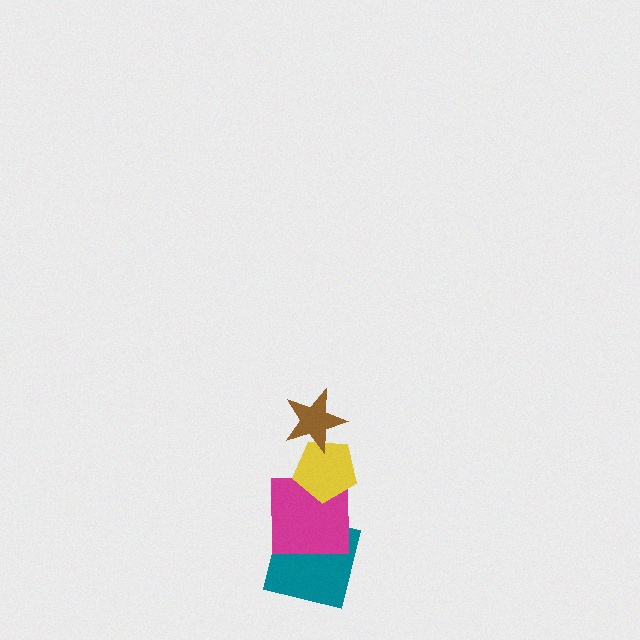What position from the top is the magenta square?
The magenta square is 3rd from the top.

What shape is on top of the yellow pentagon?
The brown star is on top of the yellow pentagon.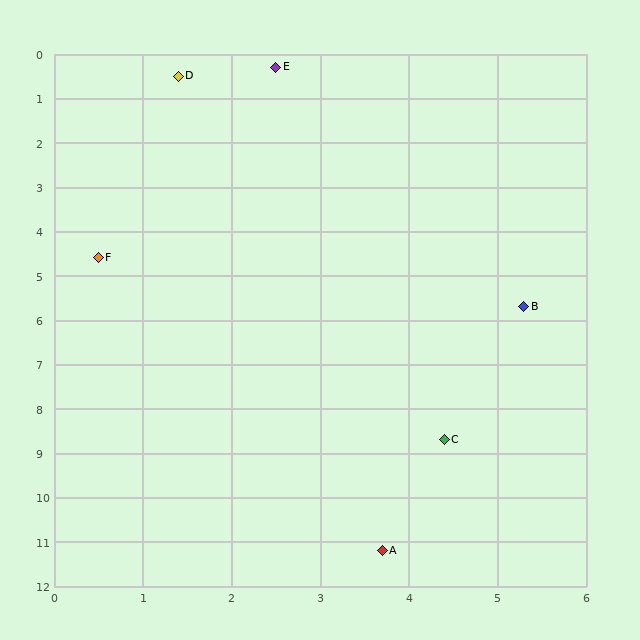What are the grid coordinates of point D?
Point D is at approximately (1.4, 0.5).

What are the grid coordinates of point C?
Point C is at approximately (4.4, 8.7).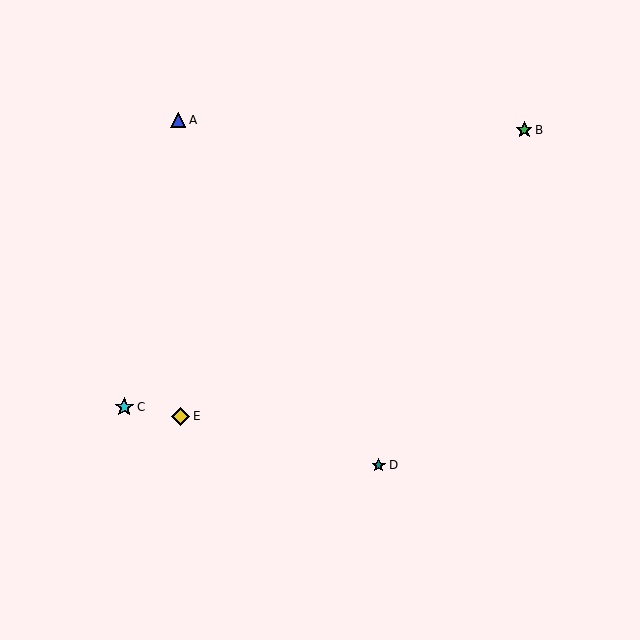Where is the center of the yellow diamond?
The center of the yellow diamond is at (181, 416).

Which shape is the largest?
The cyan star (labeled C) is the largest.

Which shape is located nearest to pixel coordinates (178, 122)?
The blue triangle (labeled A) at (178, 120) is nearest to that location.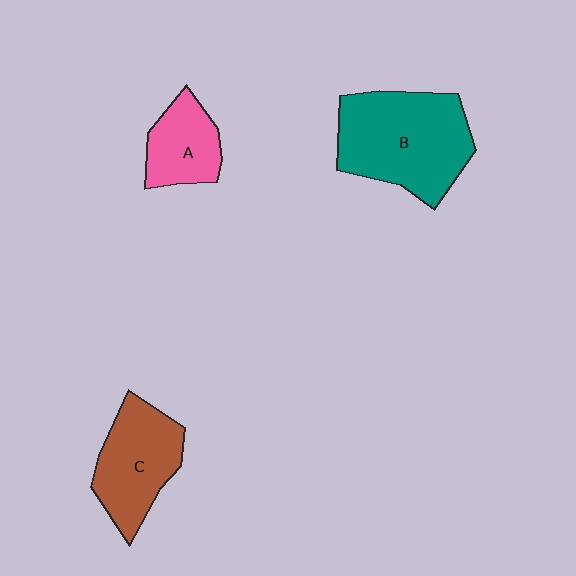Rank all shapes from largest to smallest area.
From largest to smallest: B (teal), C (brown), A (pink).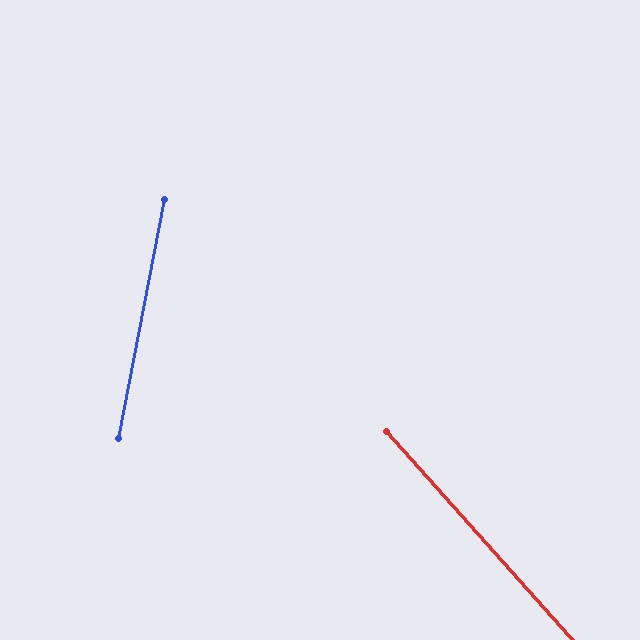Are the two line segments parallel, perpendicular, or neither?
Neither parallel nor perpendicular — they differ by about 53°.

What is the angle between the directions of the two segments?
Approximately 53 degrees.